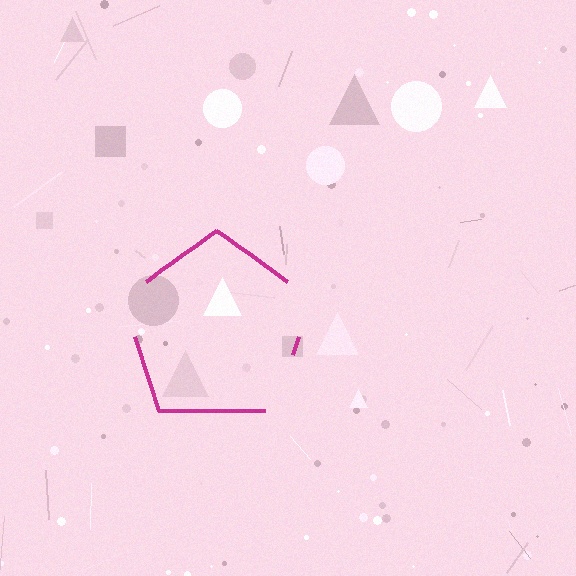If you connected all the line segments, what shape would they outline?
They would outline a pentagon.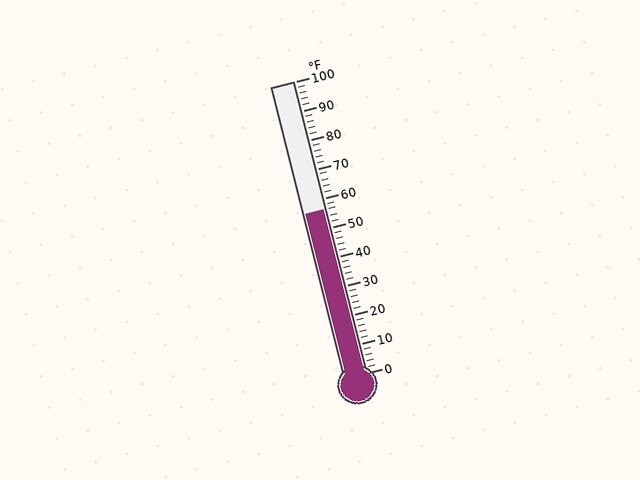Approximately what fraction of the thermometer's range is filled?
The thermometer is filled to approximately 55% of its range.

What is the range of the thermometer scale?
The thermometer scale ranges from 0°F to 100°F.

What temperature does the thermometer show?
The thermometer shows approximately 56°F.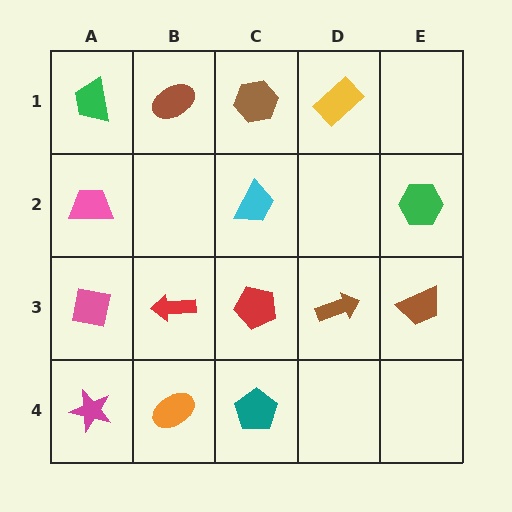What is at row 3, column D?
A brown arrow.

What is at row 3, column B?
A red arrow.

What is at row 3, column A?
A pink square.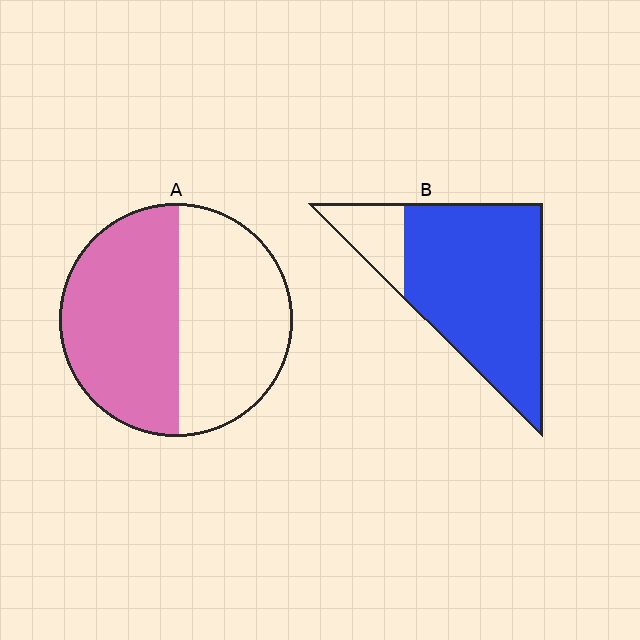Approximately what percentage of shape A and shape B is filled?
A is approximately 50% and B is approximately 85%.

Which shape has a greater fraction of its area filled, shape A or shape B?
Shape B.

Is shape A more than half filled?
Roughly half.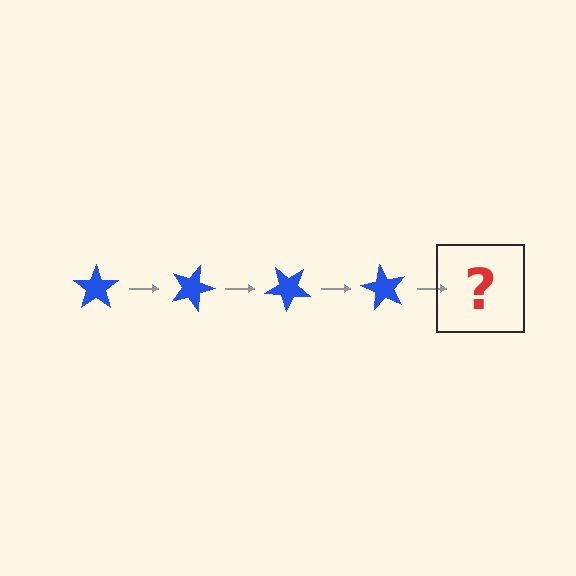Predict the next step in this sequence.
The next step is a blue star rotated 80 degrees.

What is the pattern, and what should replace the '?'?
The pattern is that the star rotates 20 degrees each step. The '?' should be a blue star rotated 80 degrees.